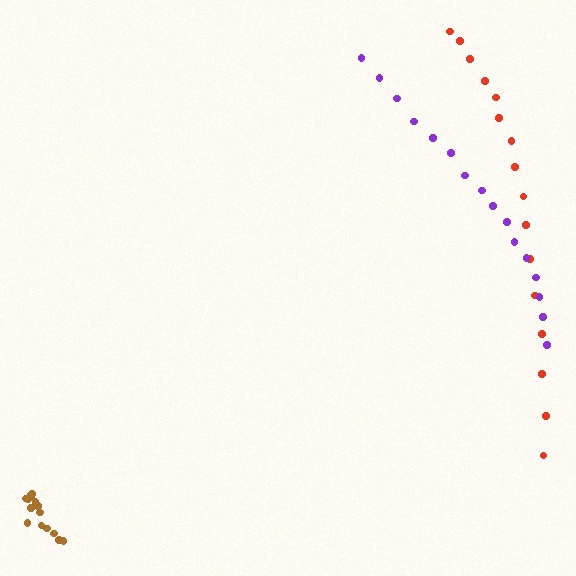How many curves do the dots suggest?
There are 3 distinct paths.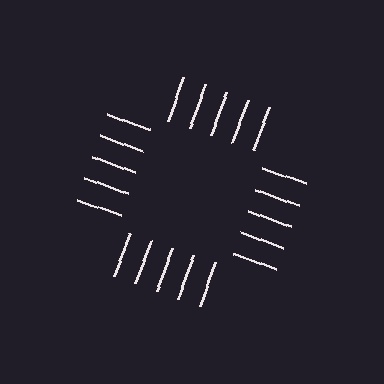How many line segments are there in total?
20 — 5 along each of the 4 edges.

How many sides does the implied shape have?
4 sides — the line-ends trace a square.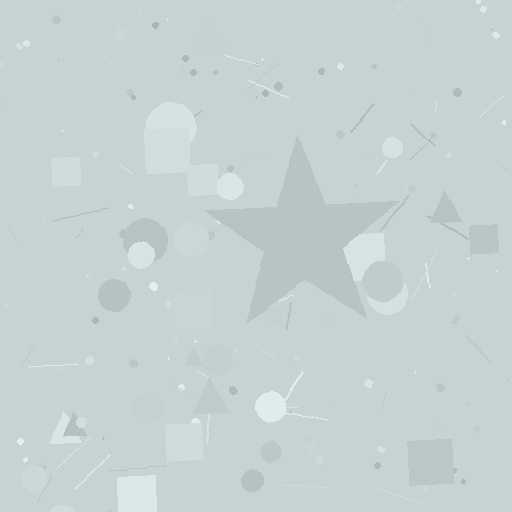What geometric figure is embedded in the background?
A star is embedded in the background.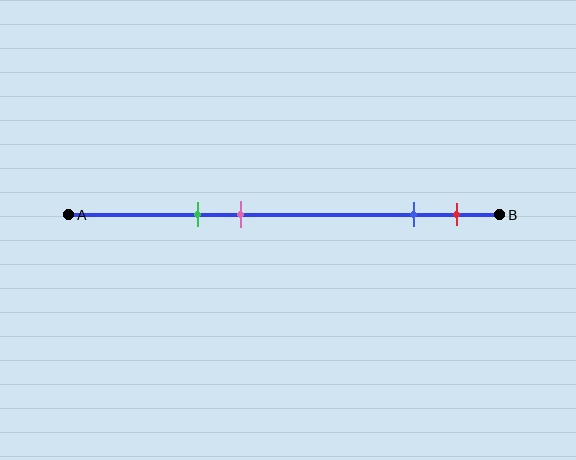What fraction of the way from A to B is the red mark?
The red mark is approximately 90% (0.9) of the way from A to B.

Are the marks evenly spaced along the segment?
No, the marks are not evenly spaced.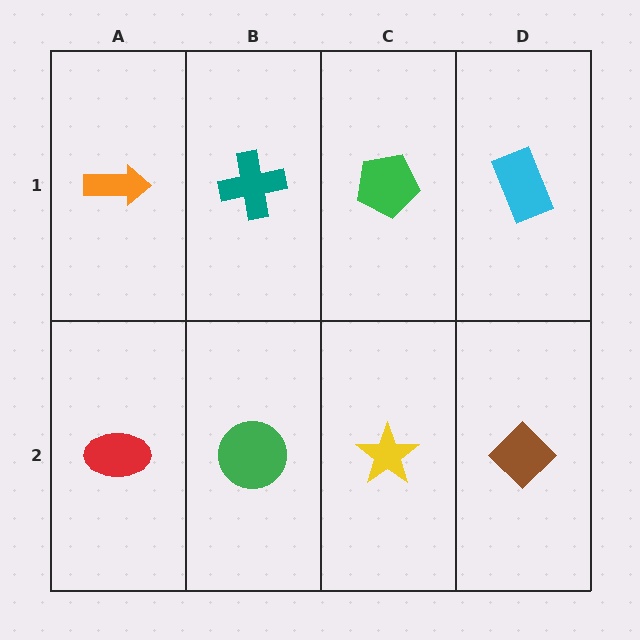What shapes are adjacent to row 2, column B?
A teal cross (row 1, column B), a red ellipse (row 2, column A), a yellow star (row 2, column C).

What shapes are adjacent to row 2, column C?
A green pentagon (row 1, column C), a green circle (row 2, column B), a brown diamond (row 2, column D).